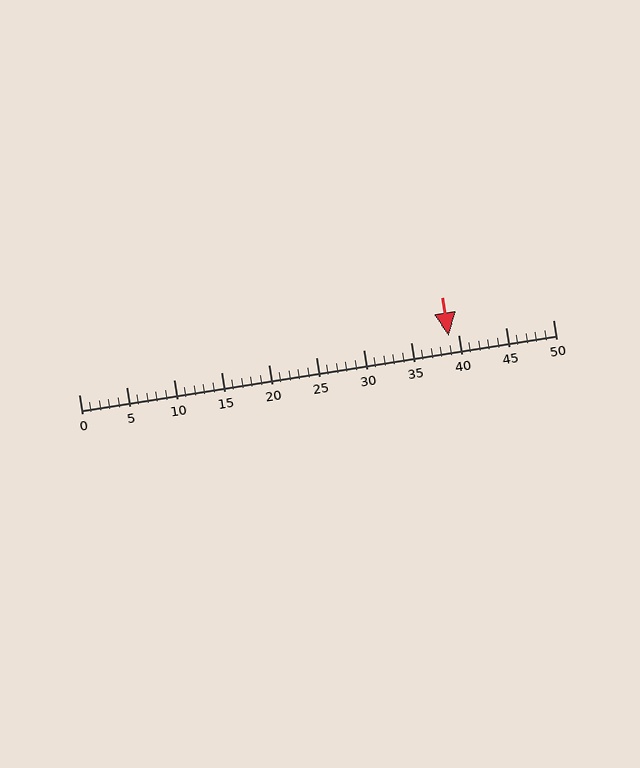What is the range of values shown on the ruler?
The ruler shows values from 0 to 50.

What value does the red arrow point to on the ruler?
The red arrow points to approximately 39.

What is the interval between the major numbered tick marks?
The major tick marks are spaced 5 units apart.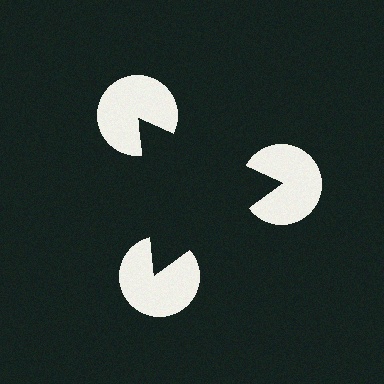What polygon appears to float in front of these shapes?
An illusory triangle — its edges are inferred from the aligned wedge cuts in the pac-man discs, not physically drawn.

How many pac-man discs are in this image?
There are 3 — one at each vertex of the illusory triangle.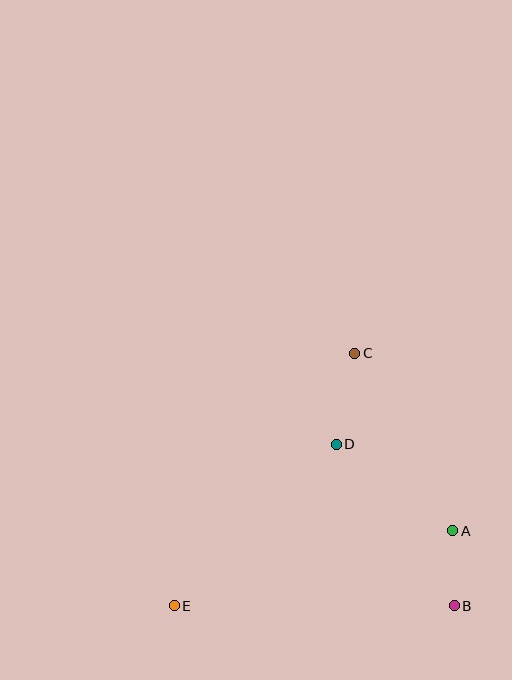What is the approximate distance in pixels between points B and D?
The distance between B and D is approximately 200 pixels.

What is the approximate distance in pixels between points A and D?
The distance between A and D is approximately 145 pixels.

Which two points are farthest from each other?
Points C and E are farthest from each other.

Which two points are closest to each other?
Points A and B are closest to each other.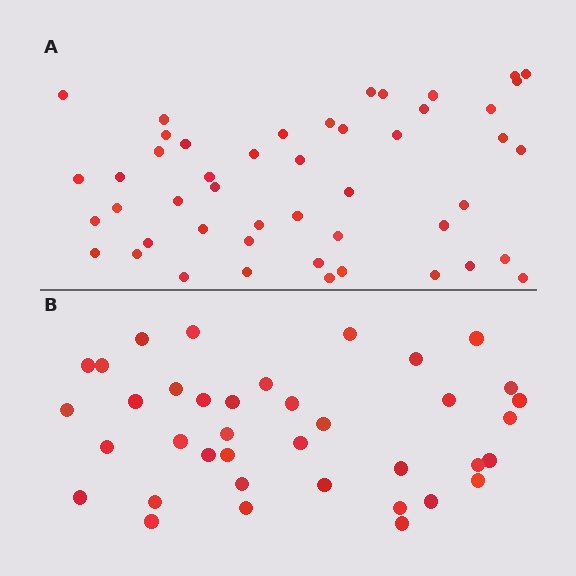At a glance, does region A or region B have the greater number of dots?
Region A (the top region) has more dots.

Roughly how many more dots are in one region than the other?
Region A has roughly 10 or so more dots than region B.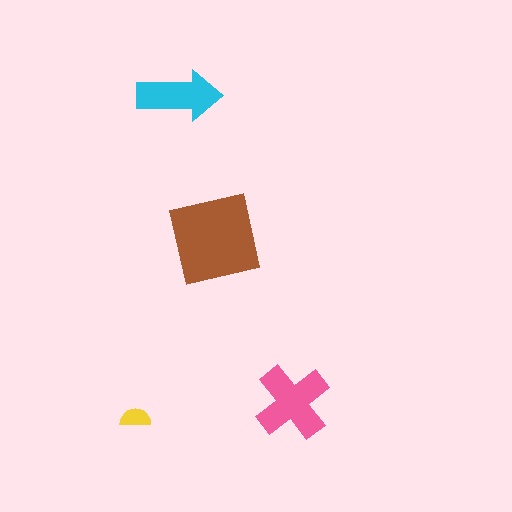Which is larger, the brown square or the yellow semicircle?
The brown square.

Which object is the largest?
The brown square.